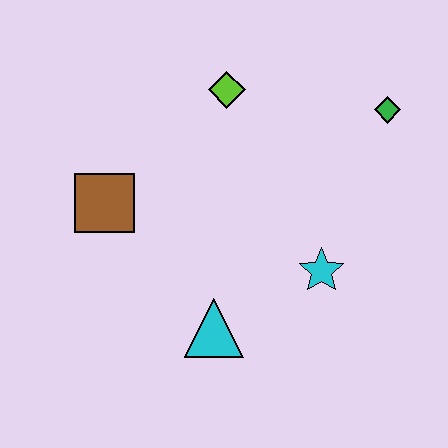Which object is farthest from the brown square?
The green diamond is farthest from the brown square.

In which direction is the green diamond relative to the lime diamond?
The green diamond is to the right of the lime diamond.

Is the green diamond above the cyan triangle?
Yes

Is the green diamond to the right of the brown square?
Yes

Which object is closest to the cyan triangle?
The cyan star is closest to the cyan triangle.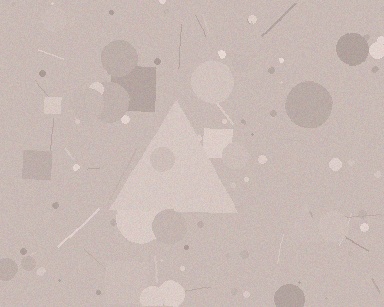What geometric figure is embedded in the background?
A triangle is embedded in the background.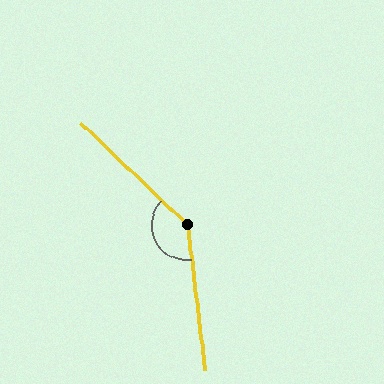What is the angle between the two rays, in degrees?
Approximately 140 degrees.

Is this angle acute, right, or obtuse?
It is obtuse.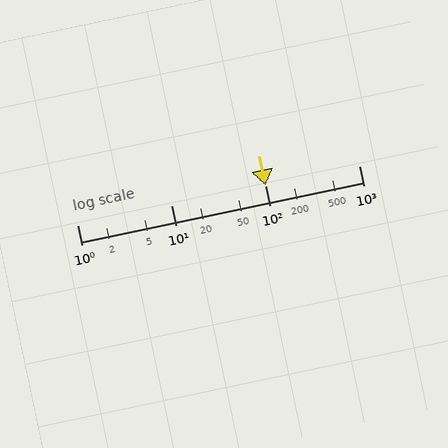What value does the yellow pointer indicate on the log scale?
The pointer indicates approximately 100.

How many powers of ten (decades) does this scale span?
The scale spans 3 decades, from 1 to 1000.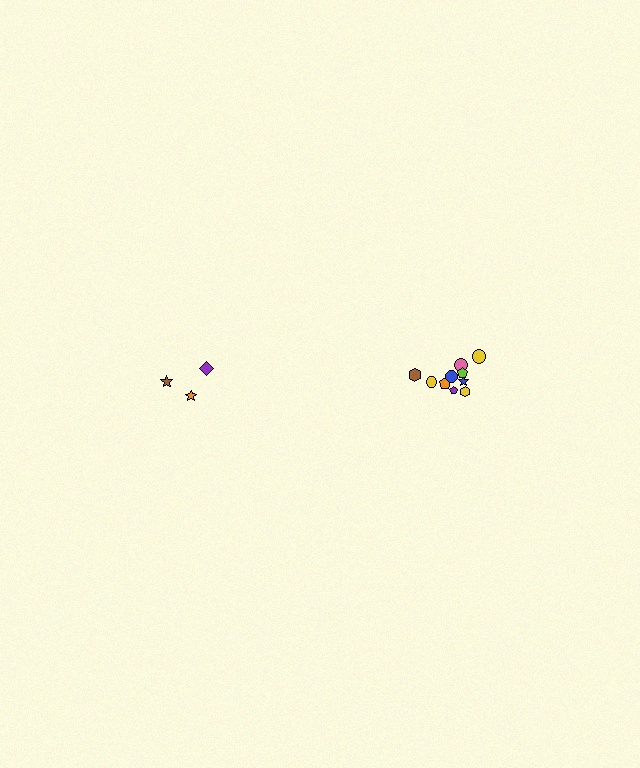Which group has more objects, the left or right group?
The right group.